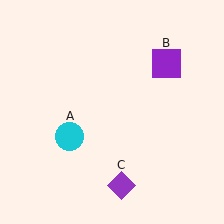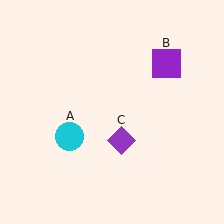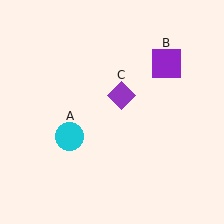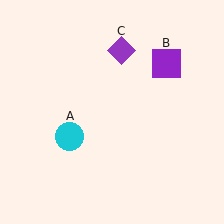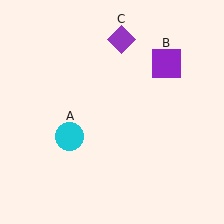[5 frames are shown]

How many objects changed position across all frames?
1 object changed position: purple diamond (object C).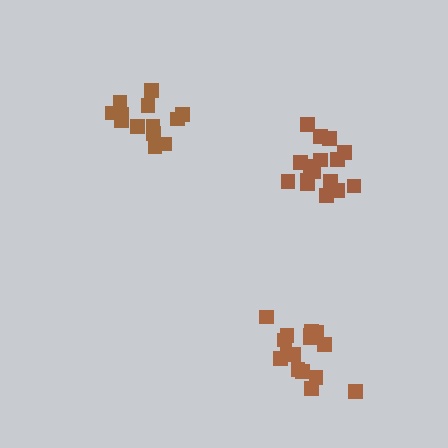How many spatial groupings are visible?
There are 3 spatial groupings.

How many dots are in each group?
Group 1: 16 dots, Group 2: 13 dots, Group 3: 16 dots (45 total).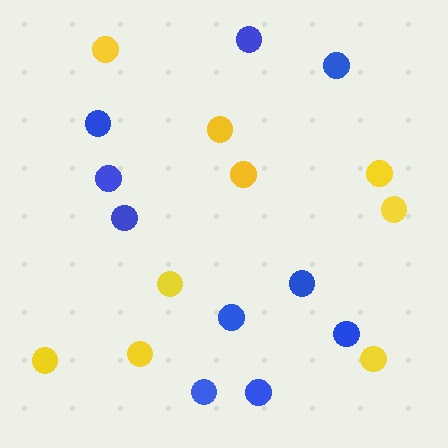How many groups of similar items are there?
There are 2 groups: one group of blue circles (10) and one group of yellow circles (9).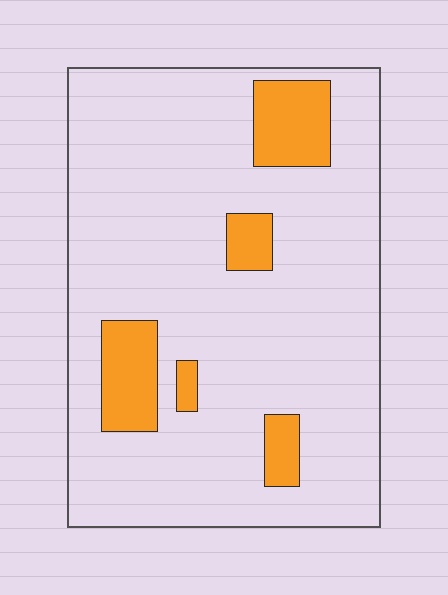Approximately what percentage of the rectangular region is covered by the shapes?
Approximately 15%.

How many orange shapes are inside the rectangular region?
5.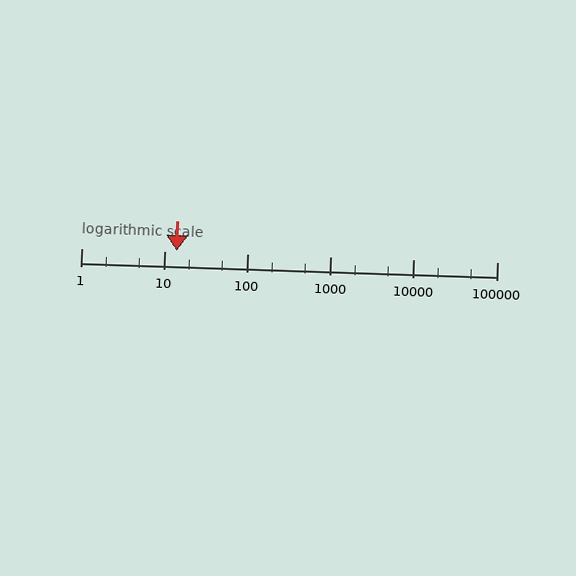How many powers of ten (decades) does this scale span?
The scale spans 5 decades, from 1 to 100000.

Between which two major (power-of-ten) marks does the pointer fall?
The pointer is between 10 and 100.